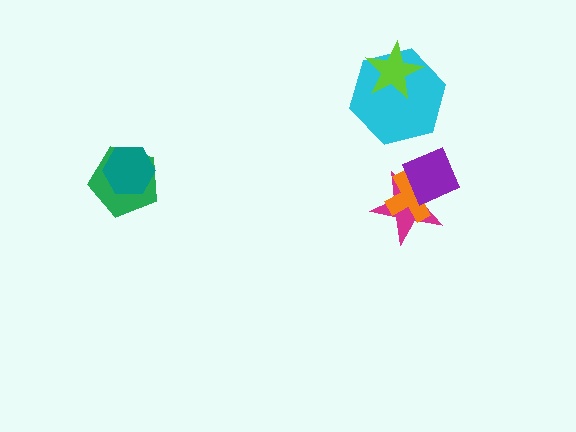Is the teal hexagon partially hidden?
No, no other shape covers it.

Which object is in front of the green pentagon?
The teal hexagon is in front of the green pentagon.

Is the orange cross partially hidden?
Yes, it is partially covered by another shape.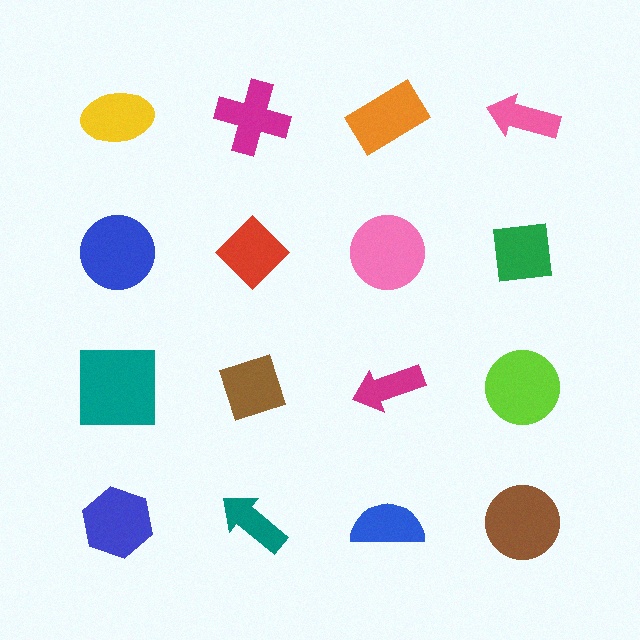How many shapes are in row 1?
4 shapes.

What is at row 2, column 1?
A blue circle.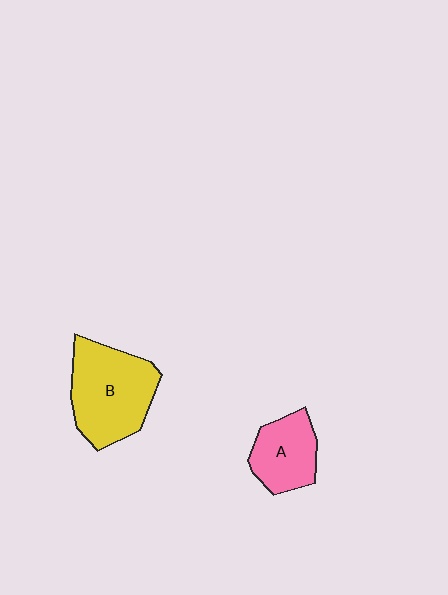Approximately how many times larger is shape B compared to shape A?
Approximately 1.6 times.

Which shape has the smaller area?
Shape A (pink).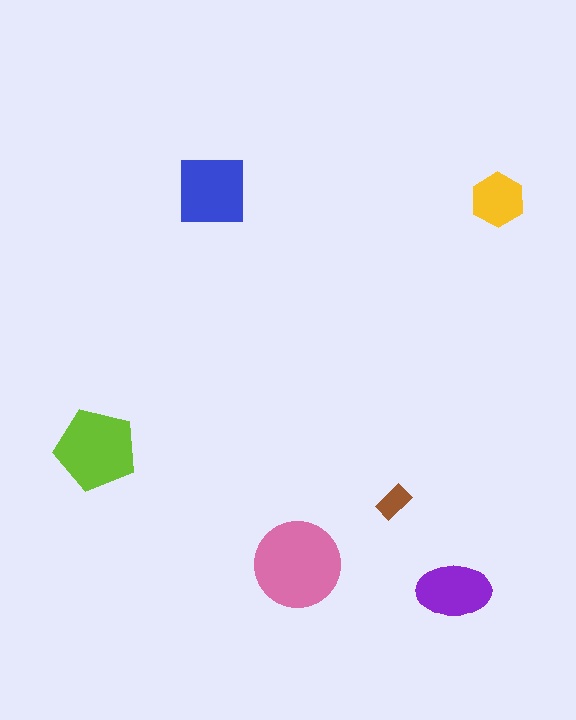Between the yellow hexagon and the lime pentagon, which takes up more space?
The lime pentagon.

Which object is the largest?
The pink circle.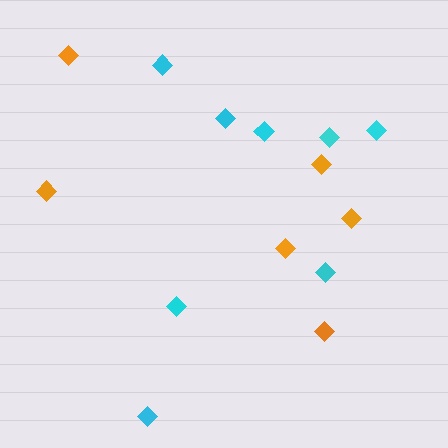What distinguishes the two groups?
There are 2 groups: one group of orange diamonds (6) and one group of cyan diamonds (8).